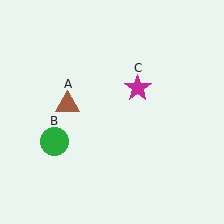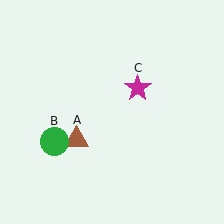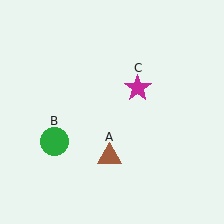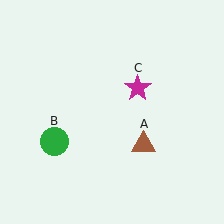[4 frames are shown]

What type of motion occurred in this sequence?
The brown triangle (object A) rotated counterclockwise around the center of the scene.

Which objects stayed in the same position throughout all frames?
Green circle (object B) and magenta star (object C) remained stationary.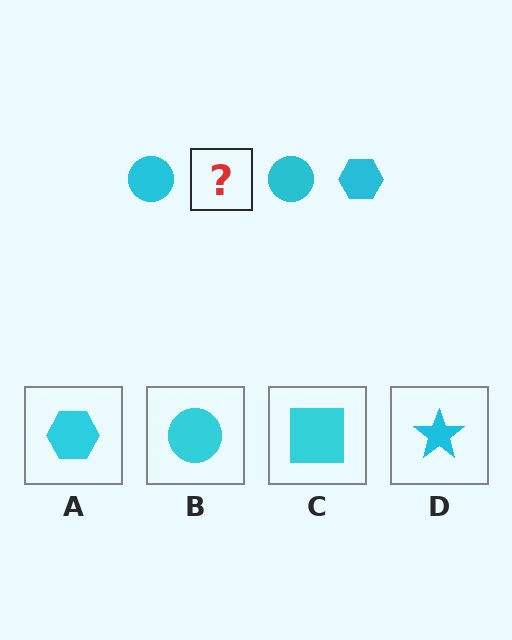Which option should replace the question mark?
Option A.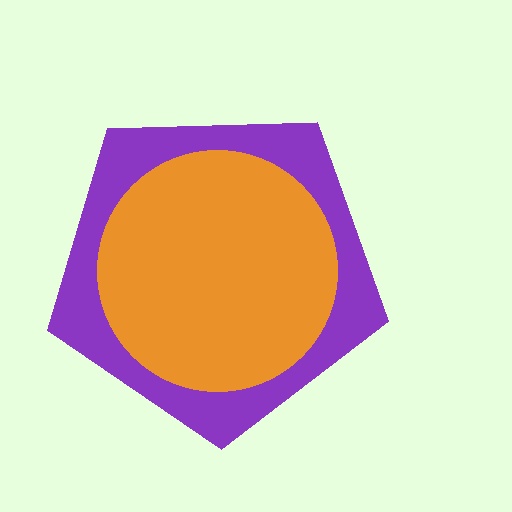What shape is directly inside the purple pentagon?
The orange circle.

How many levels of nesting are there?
2.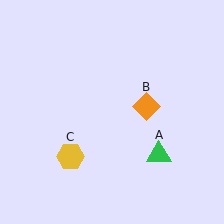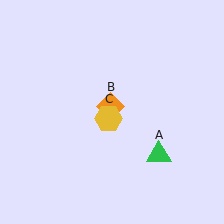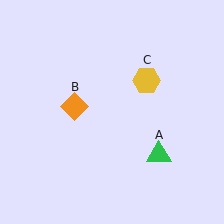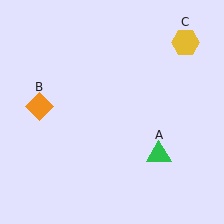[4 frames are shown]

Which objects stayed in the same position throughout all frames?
Green triangle (object A) remained stationary.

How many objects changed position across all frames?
2 objects changed position: orange diamond (object B), yellow hexagon (object C).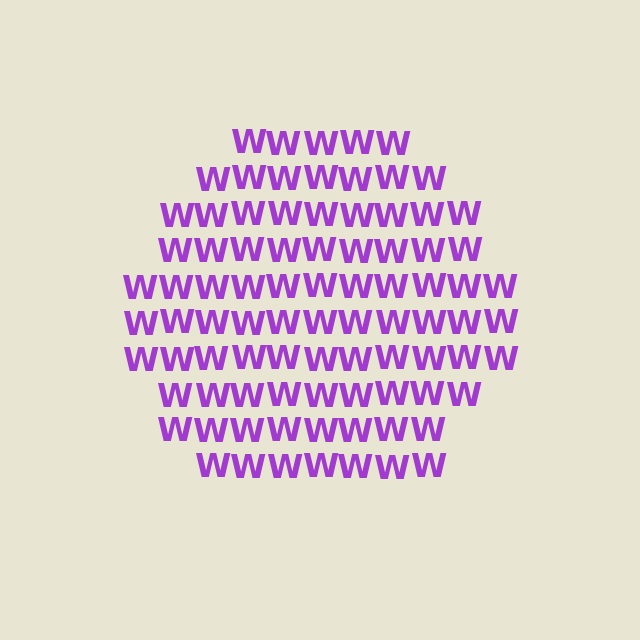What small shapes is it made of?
It is made of small letter W's.